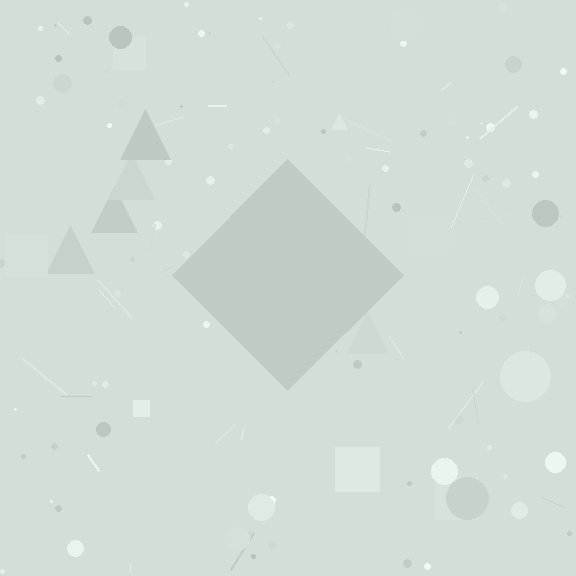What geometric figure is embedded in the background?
A diamond is embedded in the background.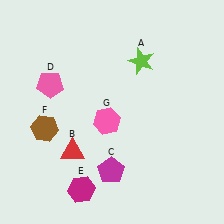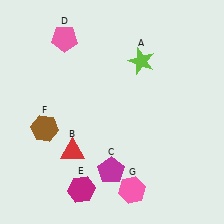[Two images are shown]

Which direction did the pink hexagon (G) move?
The pink hexagon (G) moved down.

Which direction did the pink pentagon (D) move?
The pink pentagon (D) moved up.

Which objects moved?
The objects that moved are: the pink pentagon (D), the pink hexagon (G).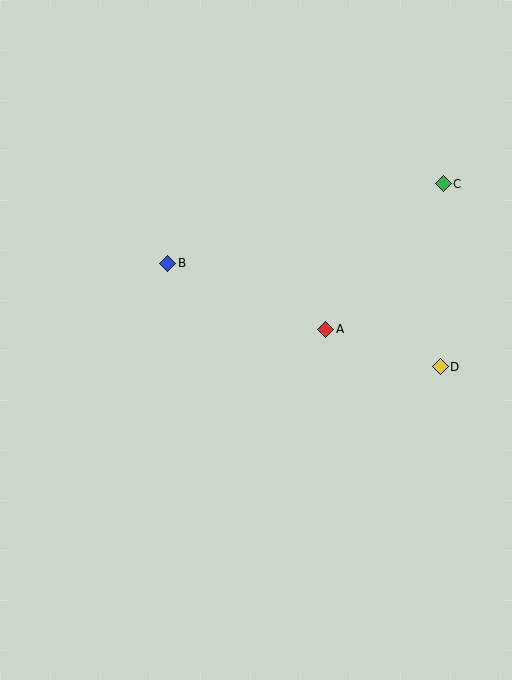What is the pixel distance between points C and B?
The distance between C and B is 287 pixels.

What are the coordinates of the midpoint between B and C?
The midpoint between B and C is at (305, 224).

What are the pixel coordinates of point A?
Point A is at (326, 329).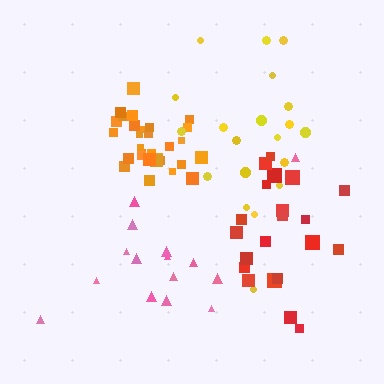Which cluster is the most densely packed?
Orange.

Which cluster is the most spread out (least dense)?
Yellow.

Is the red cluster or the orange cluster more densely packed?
Orange.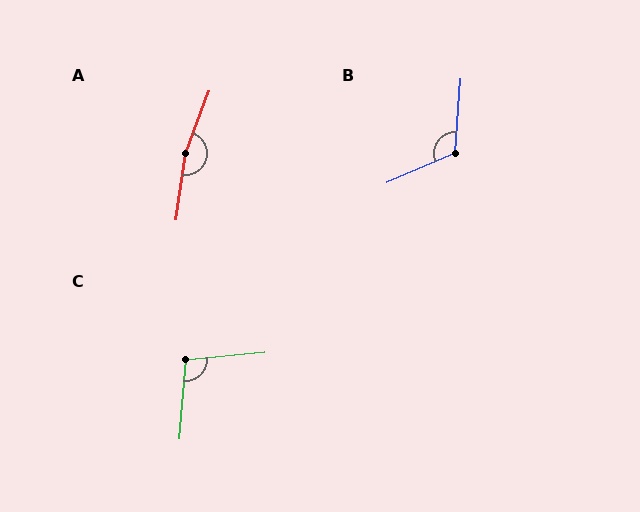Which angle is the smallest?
C, at approximately 100 degrees.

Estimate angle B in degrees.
Approximately 118 degrees.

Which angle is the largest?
A, at approximately 167 degrees.